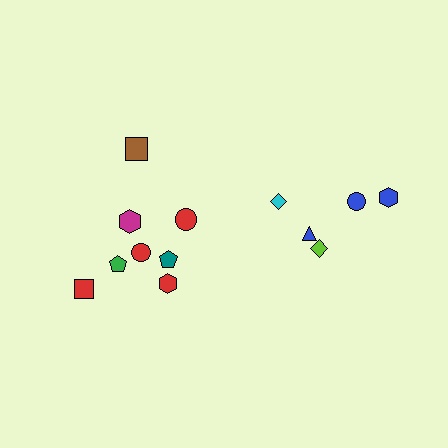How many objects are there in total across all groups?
There are 13 objects.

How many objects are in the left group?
There are 8 objects.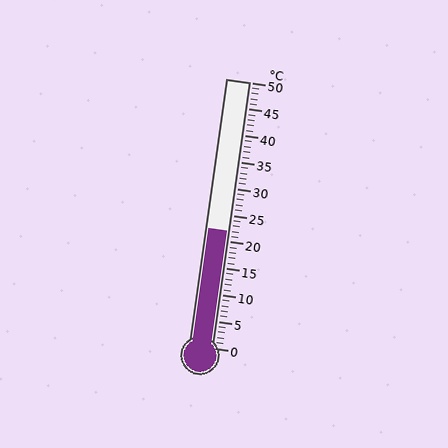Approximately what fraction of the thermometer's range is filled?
The thermometer is filled to approximately 45% of its range.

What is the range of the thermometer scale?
The thermometer scale ranges from 0°C to 50°C.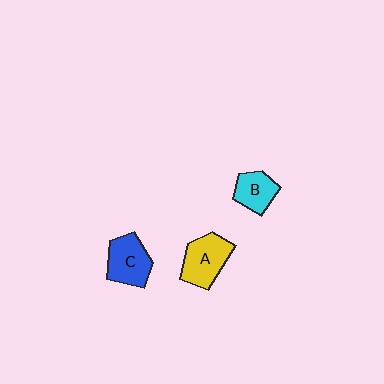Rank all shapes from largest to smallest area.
From largest to smallest: A (yellow), C (blue), B (cyan).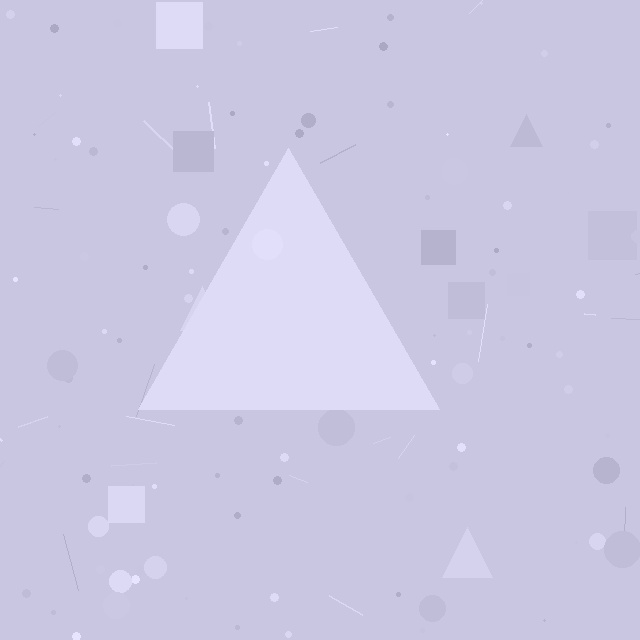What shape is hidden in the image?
A triangle is hidden in the image.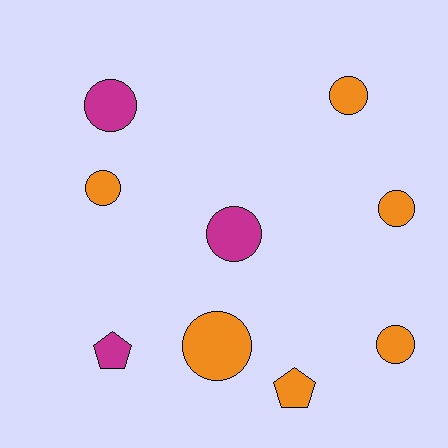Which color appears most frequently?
Orange, with 6 objects.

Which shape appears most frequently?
Circle, with 7 objects.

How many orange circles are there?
There are 5 orange circles.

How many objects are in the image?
There are 9 objects.